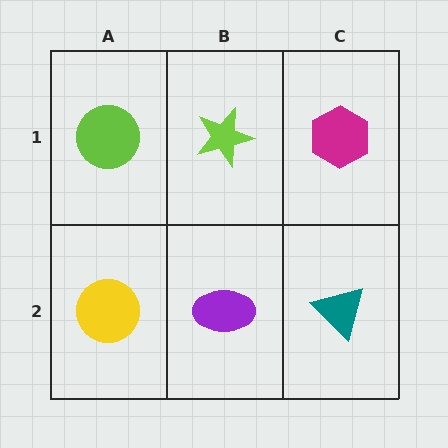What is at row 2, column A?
A yellow circle.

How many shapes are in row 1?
3 shapes.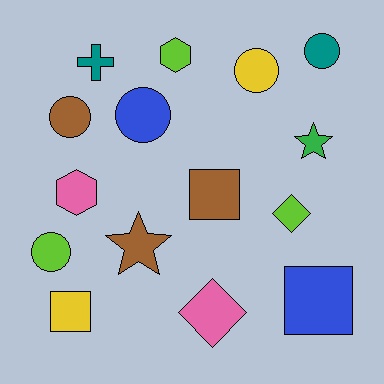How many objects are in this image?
There are 15 objects.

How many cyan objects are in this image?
There are no cyan objects.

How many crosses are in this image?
There is 1 cross.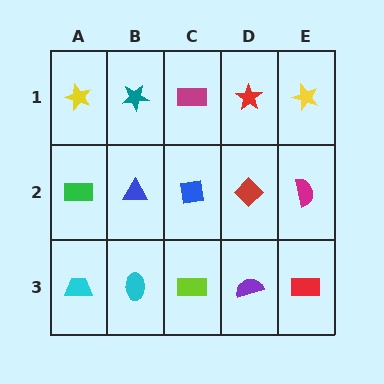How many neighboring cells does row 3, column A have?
2.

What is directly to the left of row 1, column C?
A teal star.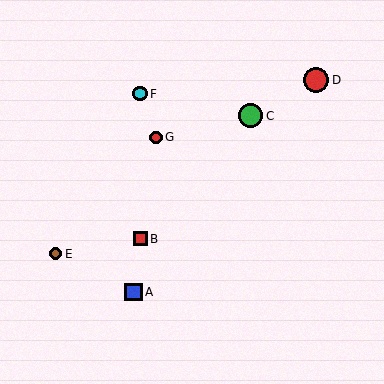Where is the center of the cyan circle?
The center of the cyan circle is at (140, 94).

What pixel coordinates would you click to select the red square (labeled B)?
Click at (140, 239) to select the red square B.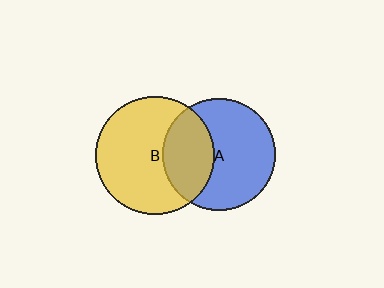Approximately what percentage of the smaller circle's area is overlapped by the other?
Approximately 35%.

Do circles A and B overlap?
Yes.